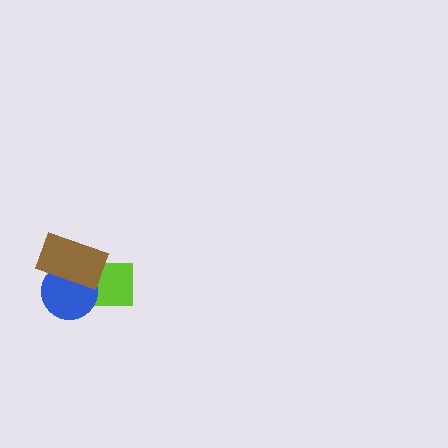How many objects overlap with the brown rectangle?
2 objects overlap with the brown rectangle.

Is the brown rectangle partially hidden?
No, no other shape covers it.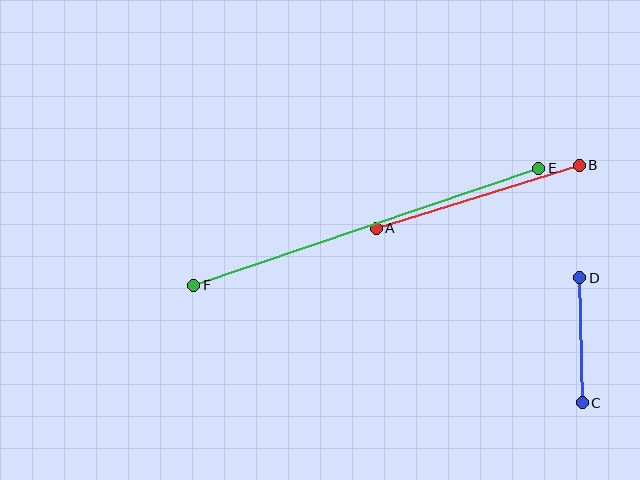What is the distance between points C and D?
The distance is approximately 125 pixels.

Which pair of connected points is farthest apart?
Points E and F are farthest apart.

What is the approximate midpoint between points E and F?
The midpoint is at approximately (366, 227) pixels.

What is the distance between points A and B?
The distance is approximately 213 pixels.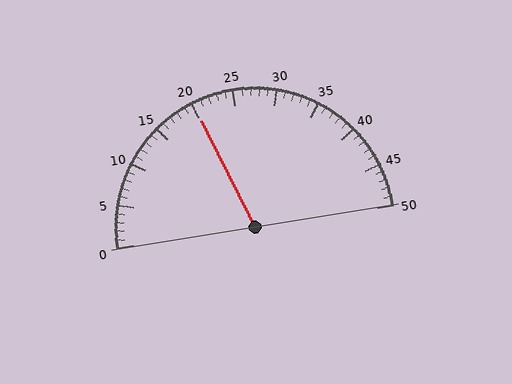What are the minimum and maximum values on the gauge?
The gauge ranges from 0 to 50.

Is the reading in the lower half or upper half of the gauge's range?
The reading is in the lower half of the range (0 to 50).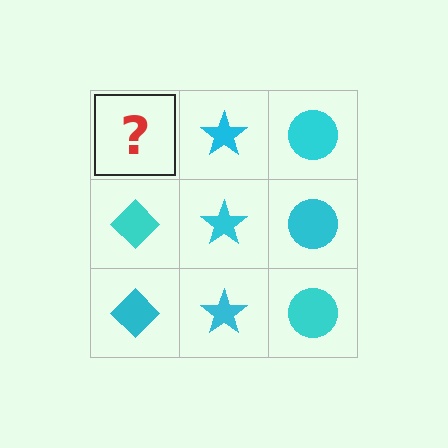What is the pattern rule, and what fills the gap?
The rule is that each column has a consistent shape. The gap should be filled with a cyan diamond.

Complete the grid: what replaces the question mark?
The question mark should be replaced with a cyan diamond.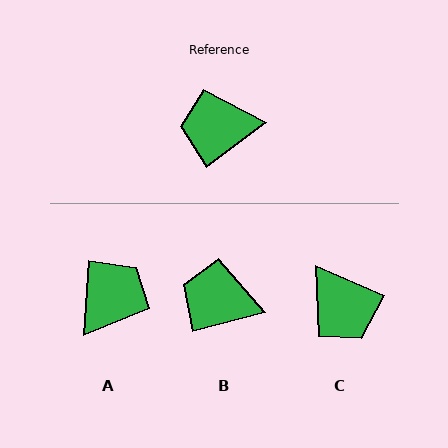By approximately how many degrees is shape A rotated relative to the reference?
Approximately 131 degrees clockwise.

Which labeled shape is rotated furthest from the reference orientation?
A, about 131 degrees away.